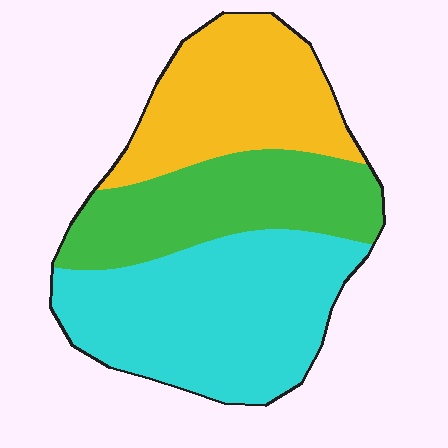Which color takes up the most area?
Cyan, at roughly 45%.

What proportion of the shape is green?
Green takes up about one quarter (1/4) of the shape.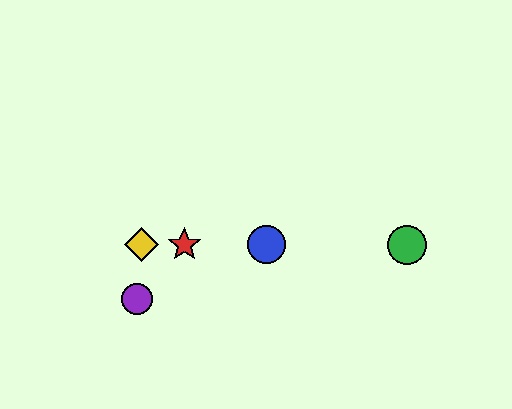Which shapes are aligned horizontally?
The red star, the blue circle, the green circle, the yellow diamond are aligned horizontally.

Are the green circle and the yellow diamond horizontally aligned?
Yes, both are at y≈245.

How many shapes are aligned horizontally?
4 shapes (the red star, the blue circle, the green circle, the yellow diamond) are aligned horizontally.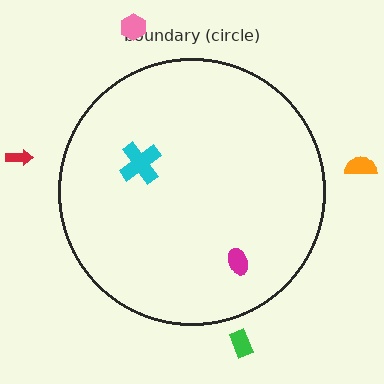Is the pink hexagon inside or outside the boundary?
Outside.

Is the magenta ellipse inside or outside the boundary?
Inside.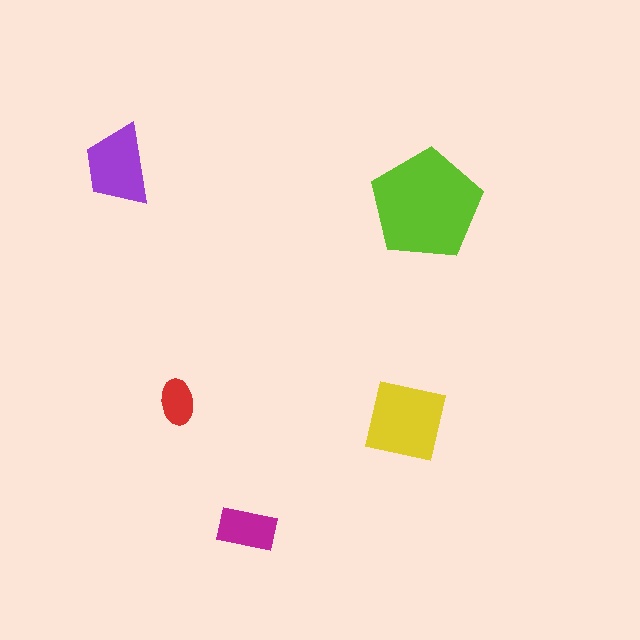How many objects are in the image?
There are 5 objects in the image.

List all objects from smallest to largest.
The red ellipse, the magenta rectangle, the purple trapezoid, the yellow square, the lime pentagon.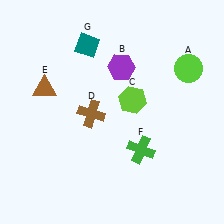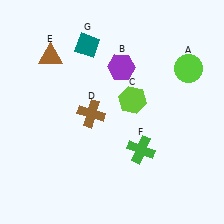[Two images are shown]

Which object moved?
The brown triangle (E) moved up.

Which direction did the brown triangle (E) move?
The brown triangle (E) moved up.